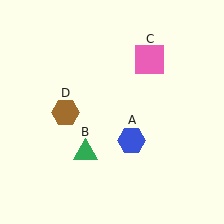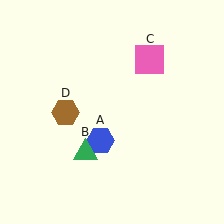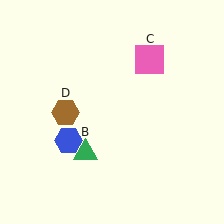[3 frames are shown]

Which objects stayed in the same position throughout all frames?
Green triangle (object B) and pink square (object C) and brown hexagon (object D) remained stationary.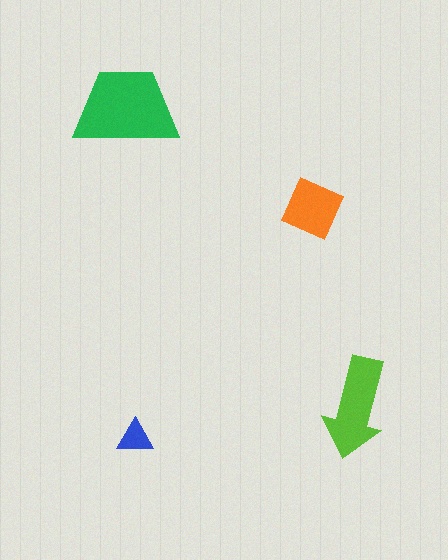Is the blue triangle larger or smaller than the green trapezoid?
Smaller.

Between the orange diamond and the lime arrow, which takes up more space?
The lime arrow.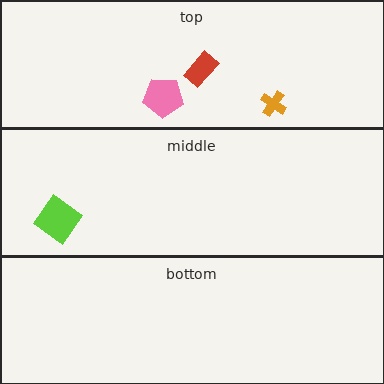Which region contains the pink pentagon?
The top region.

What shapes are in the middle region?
The lime diamond.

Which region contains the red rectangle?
The top region.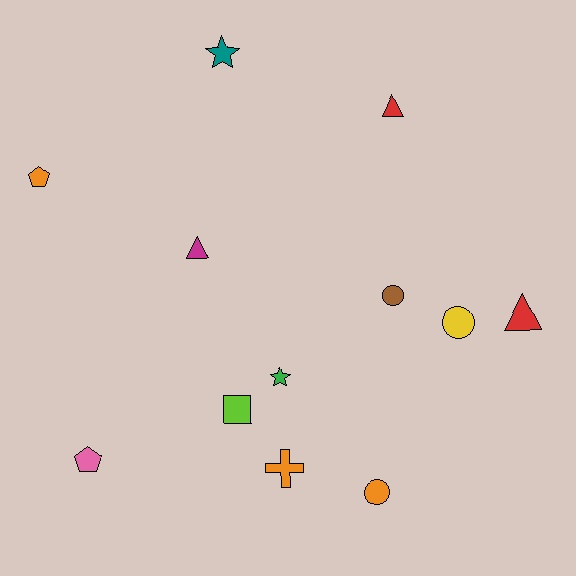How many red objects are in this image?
There are 2 red objects.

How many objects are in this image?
There are 12 objects.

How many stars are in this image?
There are 2 stars.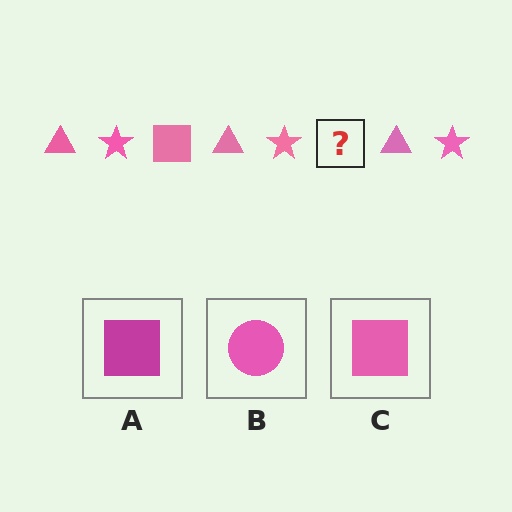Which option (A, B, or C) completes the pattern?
C.